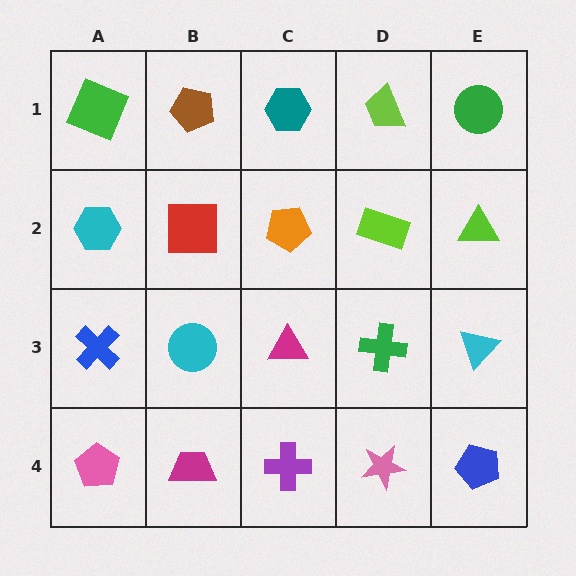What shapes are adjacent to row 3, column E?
A lime triangle (row 2, column E), a blue pentagon (row 4, column E), a green cross (row 3, column D).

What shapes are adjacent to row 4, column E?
A cyan triangle (row 3, column E), a pink star (row 4, column D).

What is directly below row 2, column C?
A magenta triangle.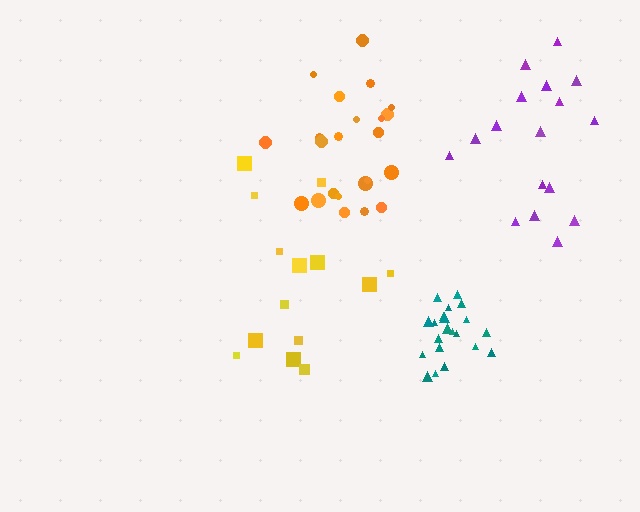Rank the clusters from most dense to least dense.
teal, orange, purple, yellow.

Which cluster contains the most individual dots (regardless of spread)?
Orange (23).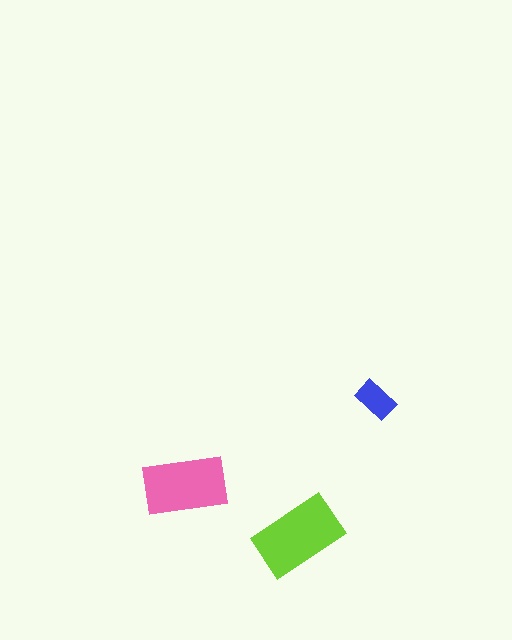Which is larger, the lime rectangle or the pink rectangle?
The lime one.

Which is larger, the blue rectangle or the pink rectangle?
The pink one.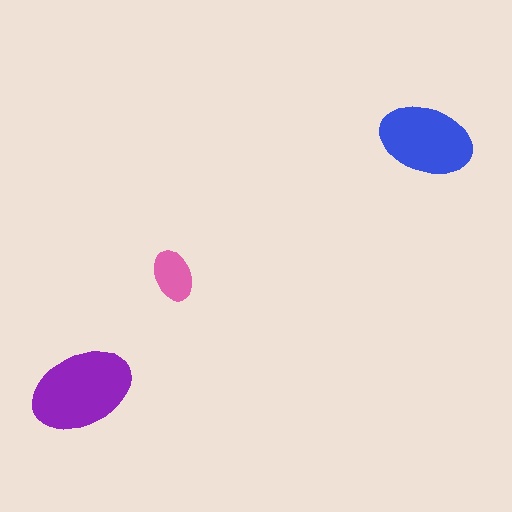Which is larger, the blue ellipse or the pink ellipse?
The blue one.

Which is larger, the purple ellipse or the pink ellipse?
The purple one.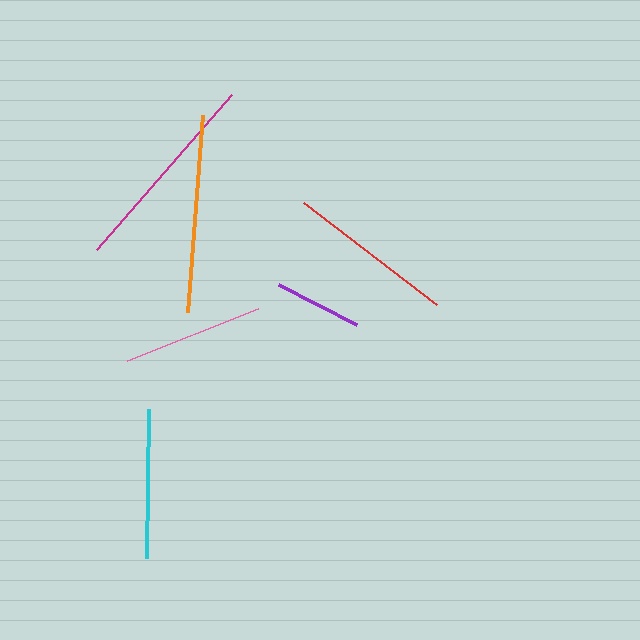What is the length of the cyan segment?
The cyan segment is approximately 149 pixels long.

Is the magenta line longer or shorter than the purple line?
The magenta line is longer than the purple line.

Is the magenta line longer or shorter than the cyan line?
The magenta line is longer than the cyan line.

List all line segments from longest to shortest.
From longest to shortest: magenta, orange, red, cyan, pink, purple.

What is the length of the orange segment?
The orange segment is approximately 197 pixels long.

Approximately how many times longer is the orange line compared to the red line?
The orange line is approximately 1.2 times the length of the red line.